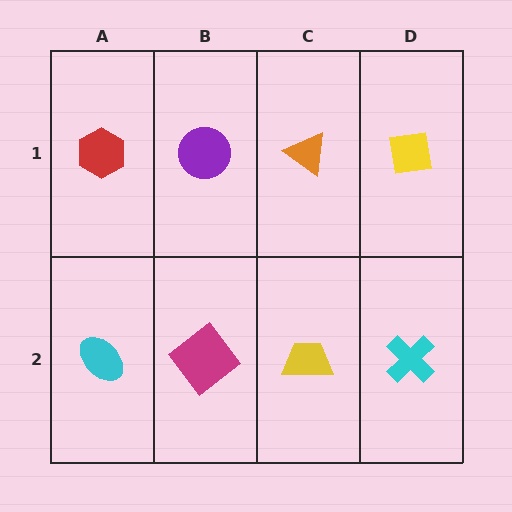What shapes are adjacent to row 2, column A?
A red hexagon (row 1, column A), a magenta diamond (row 2, column B).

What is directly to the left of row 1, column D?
An orange triangle.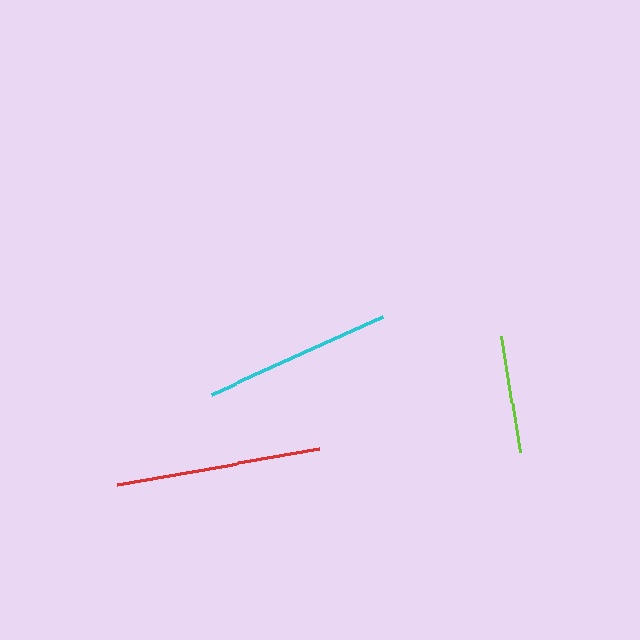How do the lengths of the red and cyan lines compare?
The red and cyan lines are approximately the same length.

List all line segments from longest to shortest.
From longest to shortest: red, cyan, lime.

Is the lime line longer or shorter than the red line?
The red line is longer than the lime line.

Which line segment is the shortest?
The lime line is the shortest at approximately 118 pixels.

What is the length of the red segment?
The red segment is approximately 204 pixels long.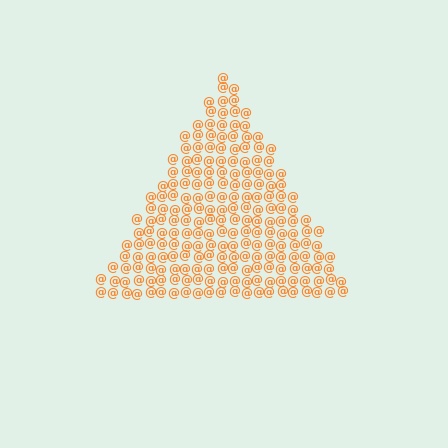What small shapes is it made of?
It is made of small at signs.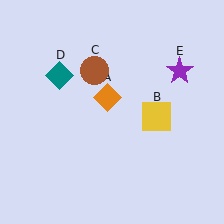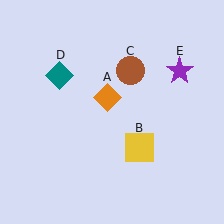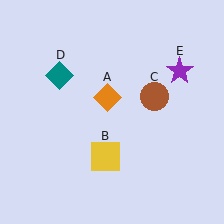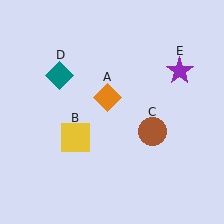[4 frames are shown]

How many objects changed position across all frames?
2 objects changed position: yellow square (object B), brown circle (object C).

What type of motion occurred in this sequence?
The yellow square (object B), brown circle (object C) rotated clockwise around the center of the scene.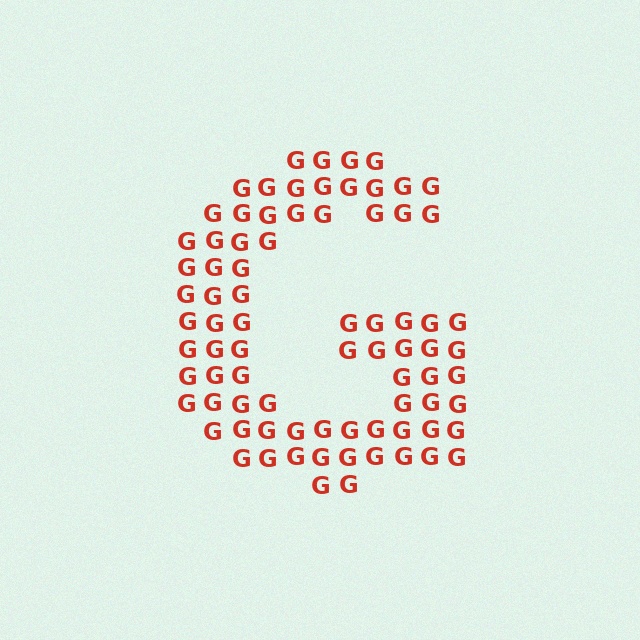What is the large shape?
The large shape is the letter G.